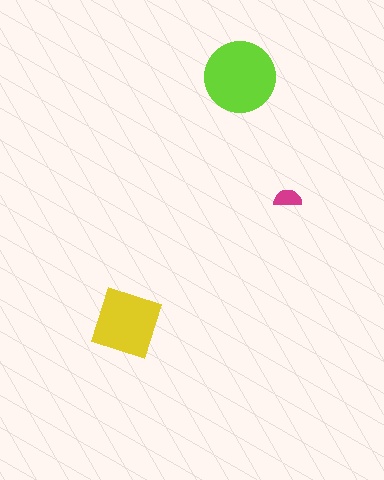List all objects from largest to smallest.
The lime circle, the yellow square, the magenta semicircle.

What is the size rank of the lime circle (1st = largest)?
1st.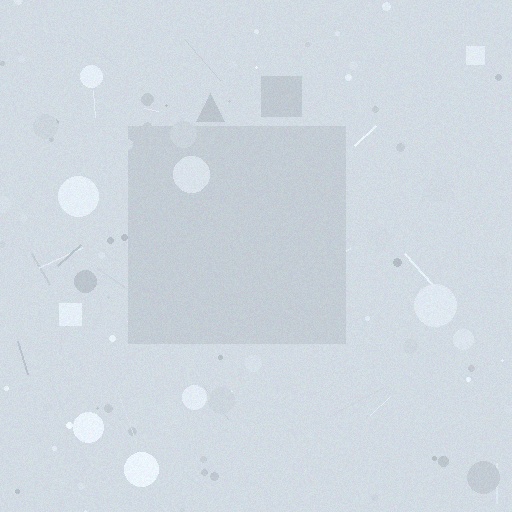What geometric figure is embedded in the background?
A square is embedded in the background.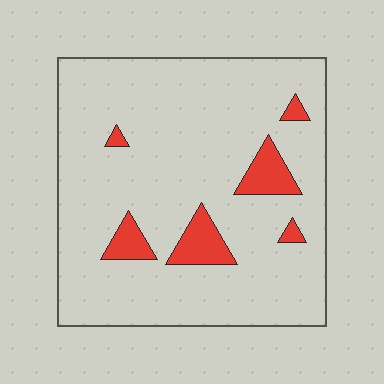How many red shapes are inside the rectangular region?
6.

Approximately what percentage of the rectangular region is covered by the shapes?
Approximately 10%.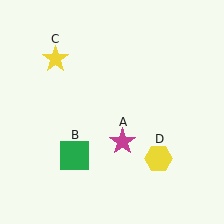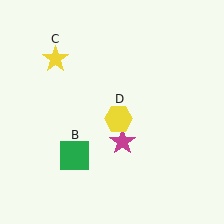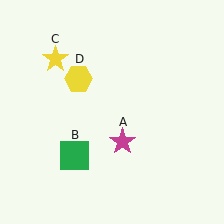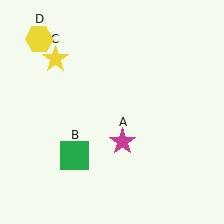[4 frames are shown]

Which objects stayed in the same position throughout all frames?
Magenta star (object A) and green square (object B) and yellow star (object C) remained stationary.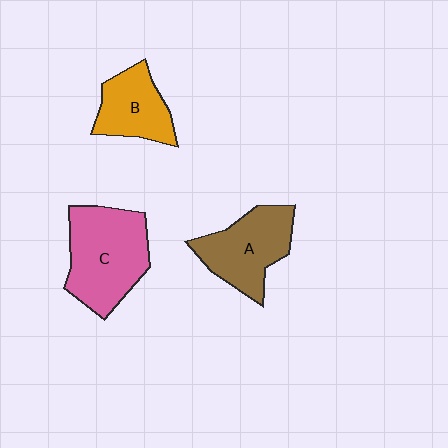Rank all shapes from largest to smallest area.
From largest to smallest: C (pink), A (brown), B (orange).